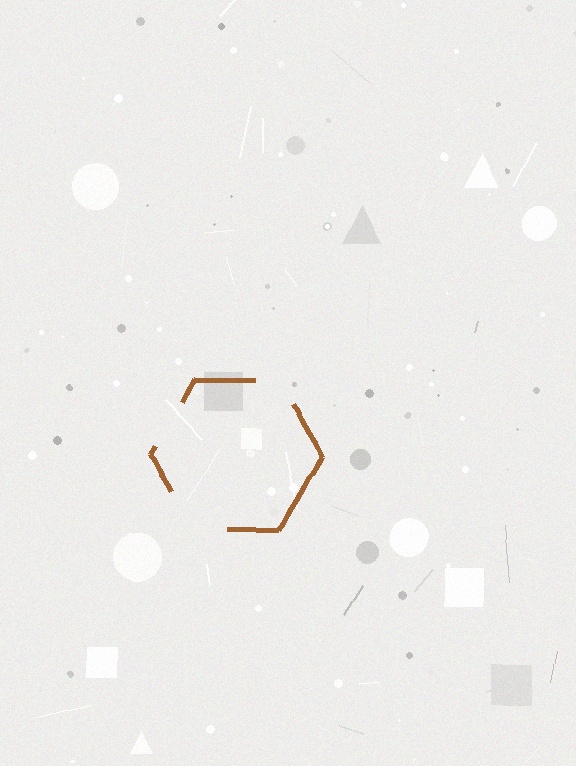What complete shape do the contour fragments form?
The contour fragments form a hexagon.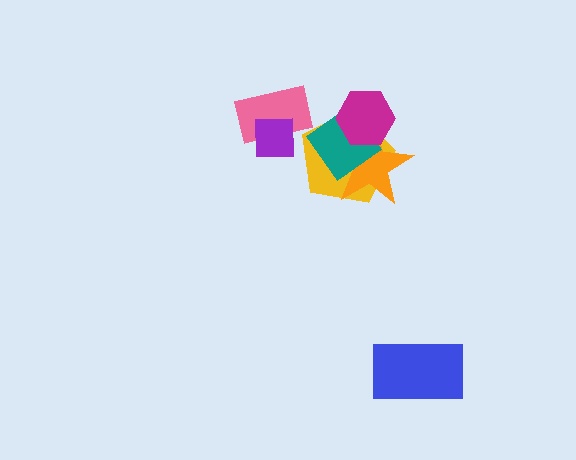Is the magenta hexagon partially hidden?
No, no other shape covers it.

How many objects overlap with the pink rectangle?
1 object overlaps with the pink rectangle.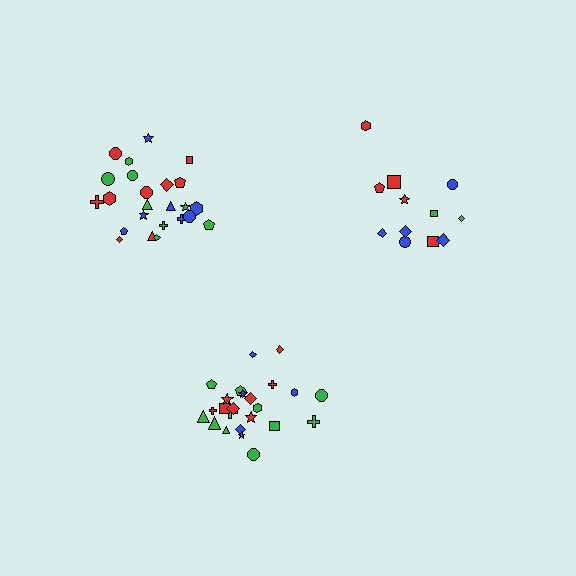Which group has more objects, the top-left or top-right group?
The top-left group.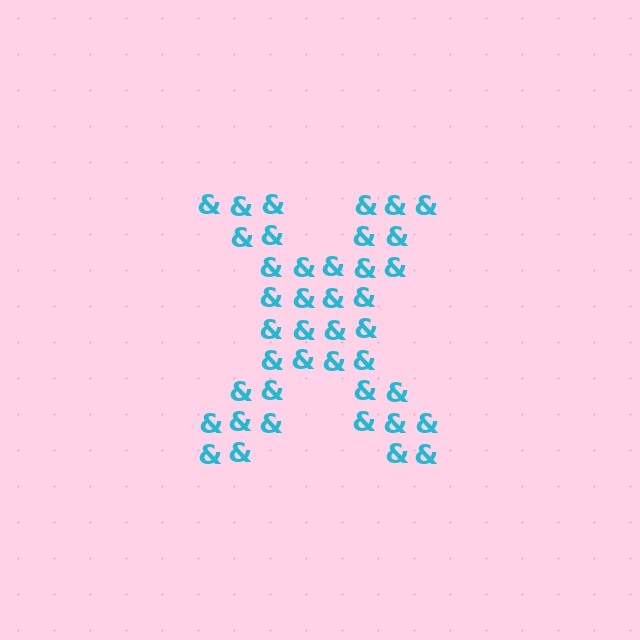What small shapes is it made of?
It is made of small ampersands.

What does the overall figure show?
The overall figure shows the letter X.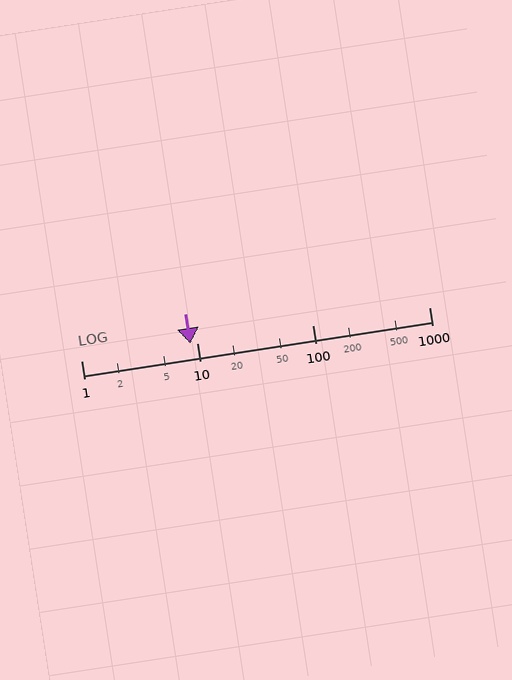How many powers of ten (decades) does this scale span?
The scale spans 3 decades, from 1 to 1000.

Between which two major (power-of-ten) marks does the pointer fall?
The pointer is between 1 and 10.